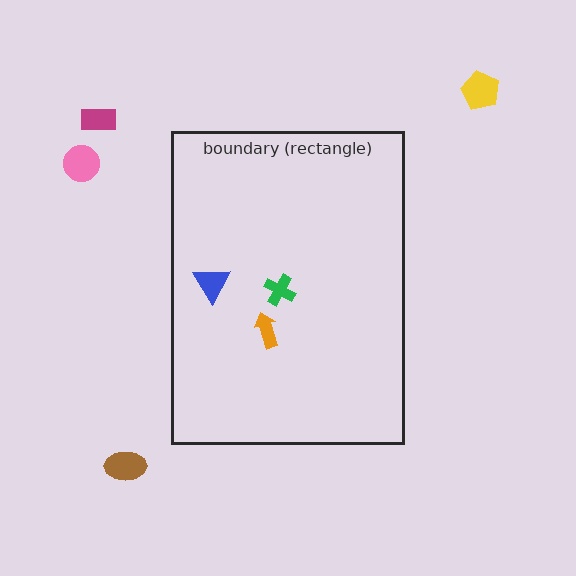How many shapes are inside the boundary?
3 inside, 4 outside.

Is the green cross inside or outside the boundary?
Inside.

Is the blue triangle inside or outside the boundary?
Inside.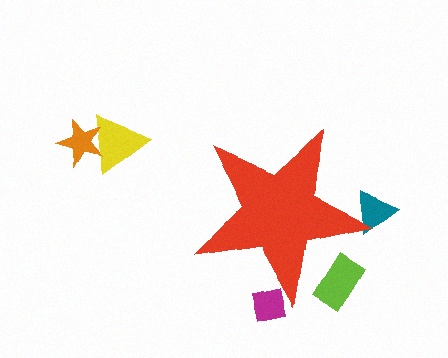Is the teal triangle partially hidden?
Yes, the teal triangle is partially hidden behind the red star.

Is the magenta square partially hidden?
Yes, the magenta square is partially hidden behind the red star.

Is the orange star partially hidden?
No, the orange star is fully visible.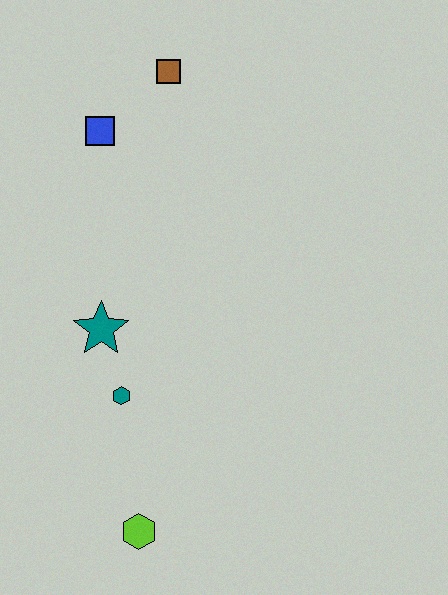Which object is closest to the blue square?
The brown square is closest to the blue square.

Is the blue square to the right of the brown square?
No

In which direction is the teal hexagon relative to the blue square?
The teal hexagon is below the blue square.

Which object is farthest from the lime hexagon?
The brown square is farthest from the lime hexagon.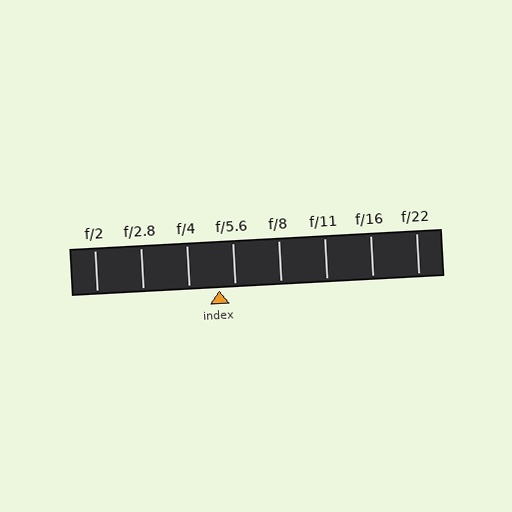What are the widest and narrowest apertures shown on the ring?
The widest aperture shown is f/2 and the narrowest is f/22.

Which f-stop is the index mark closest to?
The index mark is closest to f/5.6.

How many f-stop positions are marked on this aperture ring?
There are 8 f-stop positions marked.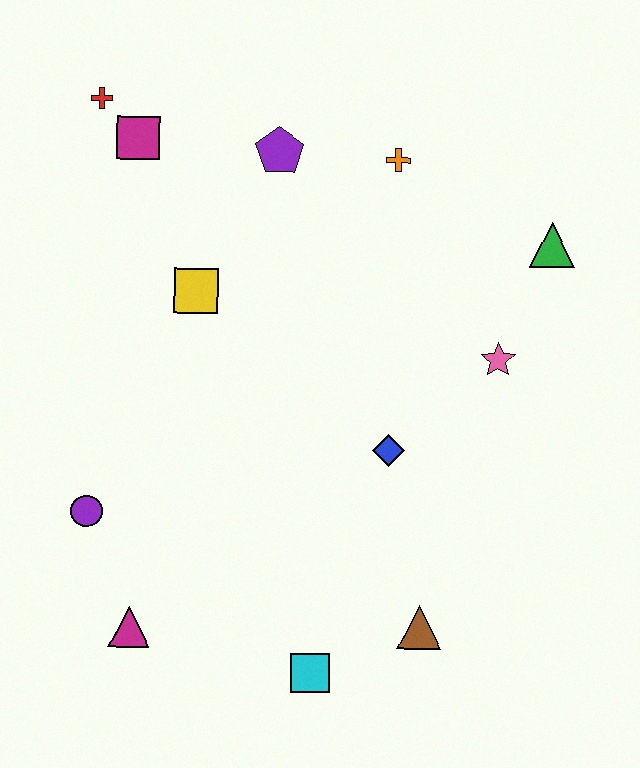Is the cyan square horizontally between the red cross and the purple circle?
No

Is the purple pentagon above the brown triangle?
Yes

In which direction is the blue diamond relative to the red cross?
The blue diamond is below the red cross.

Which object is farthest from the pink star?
The red cross is farthest from the pink star.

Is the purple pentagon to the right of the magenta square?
Yes